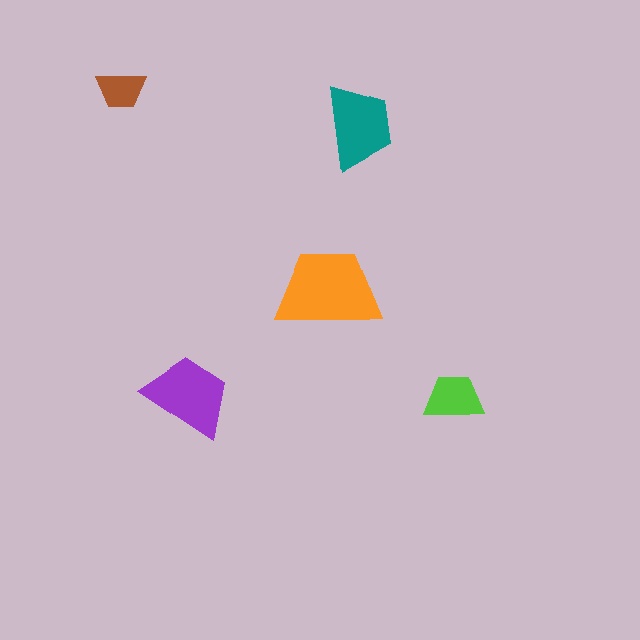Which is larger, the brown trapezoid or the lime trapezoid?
The lime one.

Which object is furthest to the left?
The brown trapezoid is leftmost.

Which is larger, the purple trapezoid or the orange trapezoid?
The orange one.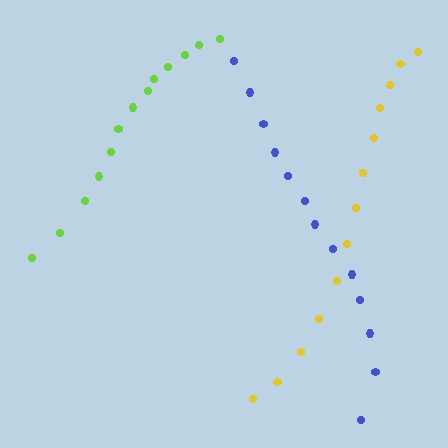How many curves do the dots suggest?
There are 3 distinct paths.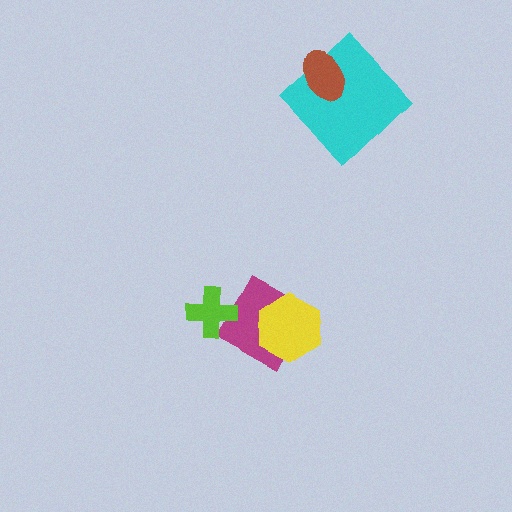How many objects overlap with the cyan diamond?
1 object overlaps with the cyan diamond.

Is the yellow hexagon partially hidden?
No, no other shape covers it.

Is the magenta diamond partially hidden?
Yes, it is partially covered by another shape.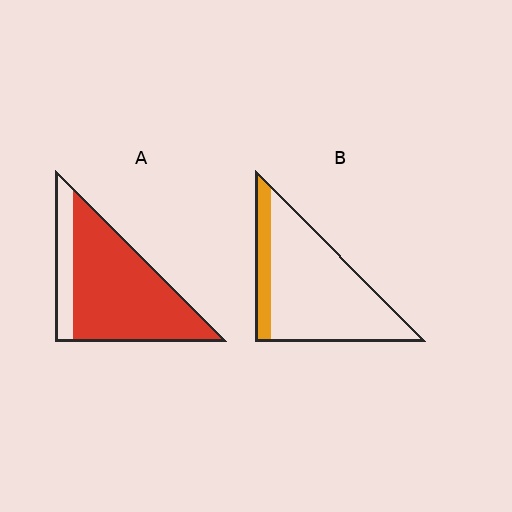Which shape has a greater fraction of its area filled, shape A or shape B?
Shape A.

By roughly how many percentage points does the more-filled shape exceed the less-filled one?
By roughly 60 percentage points (A over B).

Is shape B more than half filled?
No.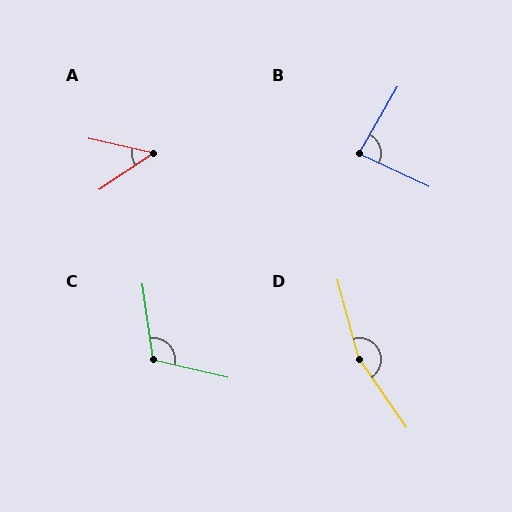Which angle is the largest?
D, at approximately 161 degrees.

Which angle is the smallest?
A, at approximately 47 degrees.